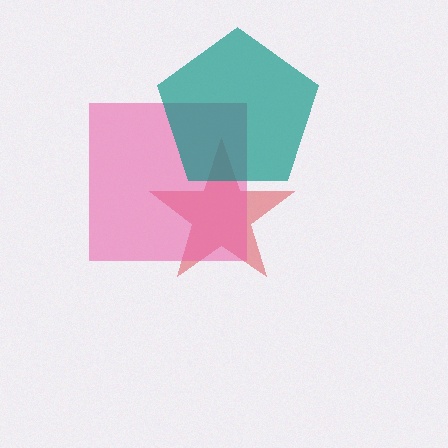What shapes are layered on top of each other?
The layered shapes are: a red star, a pink square, a teal pentagon.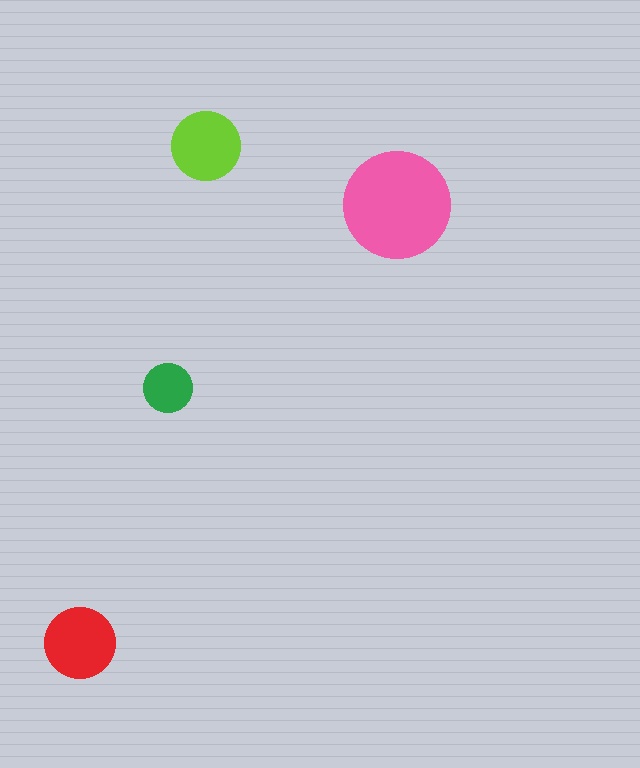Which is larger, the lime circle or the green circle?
The lime one.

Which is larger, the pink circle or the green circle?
The pink one.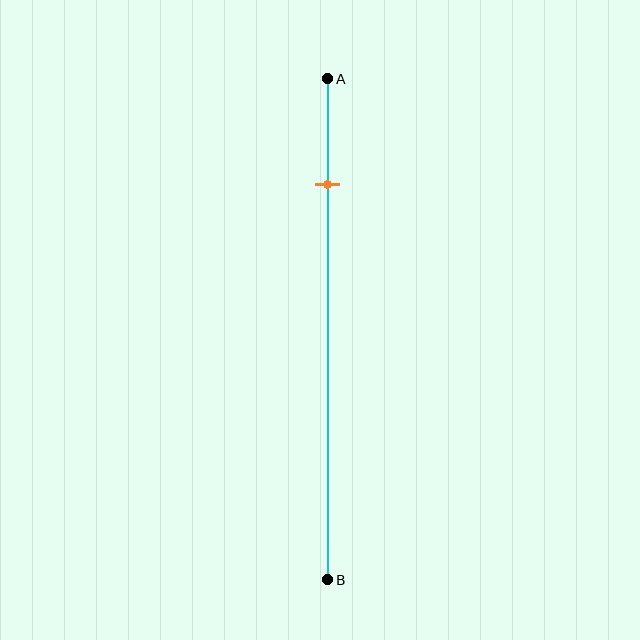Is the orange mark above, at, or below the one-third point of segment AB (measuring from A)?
The orange mark is above the one-third point of segment AB.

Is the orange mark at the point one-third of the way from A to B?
No, the mark is at about 20% from A, not at the 33% one-third point.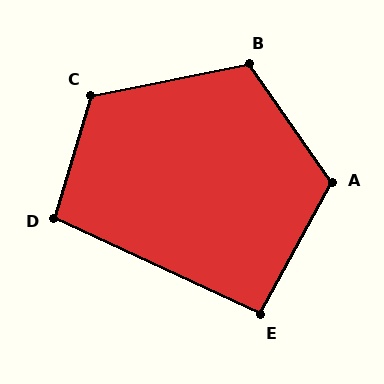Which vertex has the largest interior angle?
C, at approximately 118 degrees.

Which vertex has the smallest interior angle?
E, at approximately 93 degrees.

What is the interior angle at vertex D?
Approximately 99 degrees (obtuse).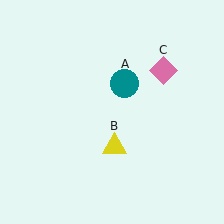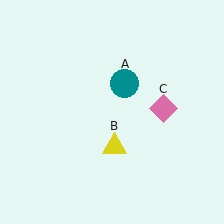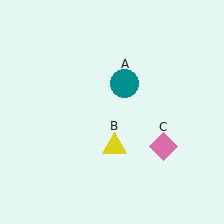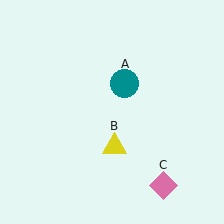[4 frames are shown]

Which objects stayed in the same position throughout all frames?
Teal circle (object A) and yellow triangle (object B) remained stationary.